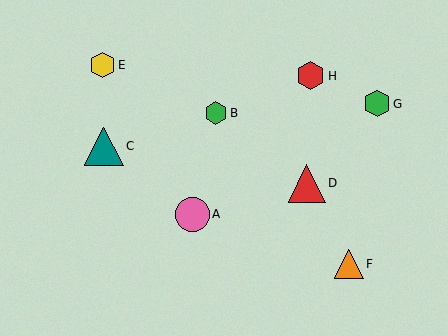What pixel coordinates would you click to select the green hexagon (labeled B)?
Click at (216, 113) to select the green hexagon B.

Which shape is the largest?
The teal triangle (labeled C) is the largest.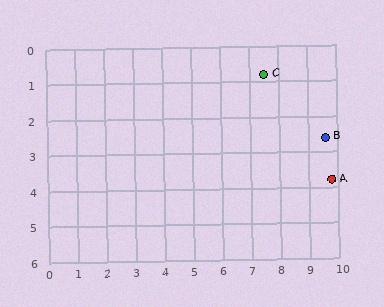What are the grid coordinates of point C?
Point C is at approximately (7.5, 0.8).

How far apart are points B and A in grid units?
Points B and A are about 1.2 grid units apart.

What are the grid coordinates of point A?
Point A is at approximately (9.8, 3.8).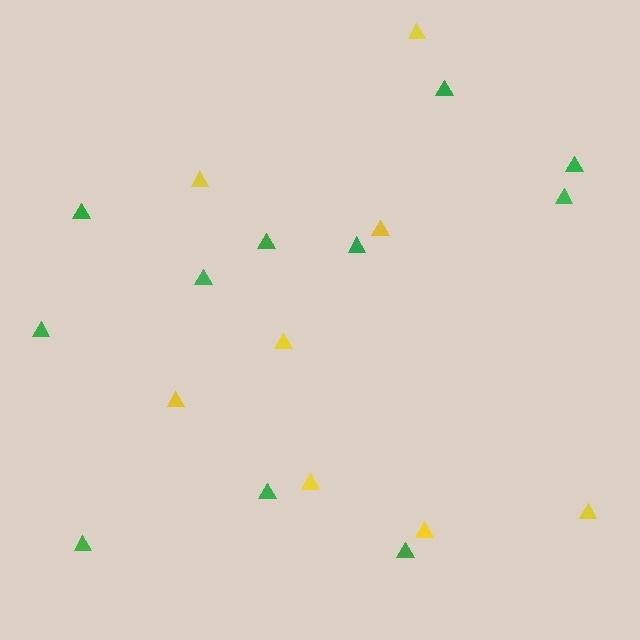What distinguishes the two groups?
There are 2 groups: one group of yellow triangles (8) and one group of green triangles (11).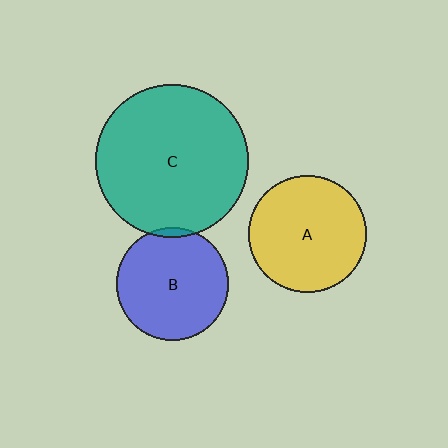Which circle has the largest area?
Circle C (teal).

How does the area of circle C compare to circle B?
Approximately 1.9 times.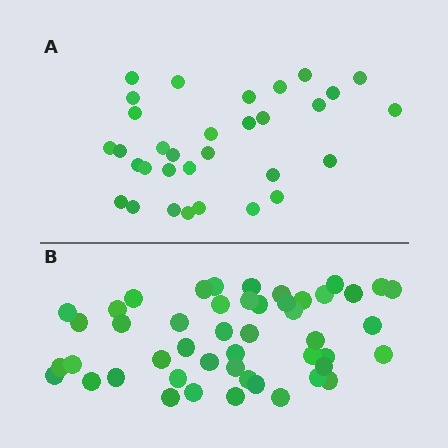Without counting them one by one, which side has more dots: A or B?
Region B (the bottom region) has more dots.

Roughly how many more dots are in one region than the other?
Region B has approximately 15 more dots than region A.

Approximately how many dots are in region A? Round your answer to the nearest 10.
About 30 dots. (The exact count is 32, which rounds to 30.)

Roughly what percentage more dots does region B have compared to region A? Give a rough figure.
About 50% more.